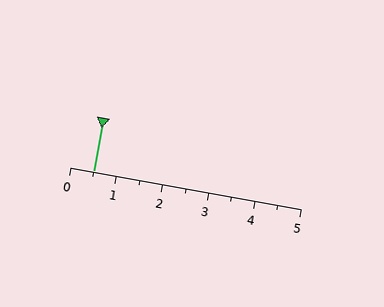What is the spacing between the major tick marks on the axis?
The major ticks are spaced 1 apart.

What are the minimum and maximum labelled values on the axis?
The axis runs from 0 to 5.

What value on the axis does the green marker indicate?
The marker indicates approximately 0.5.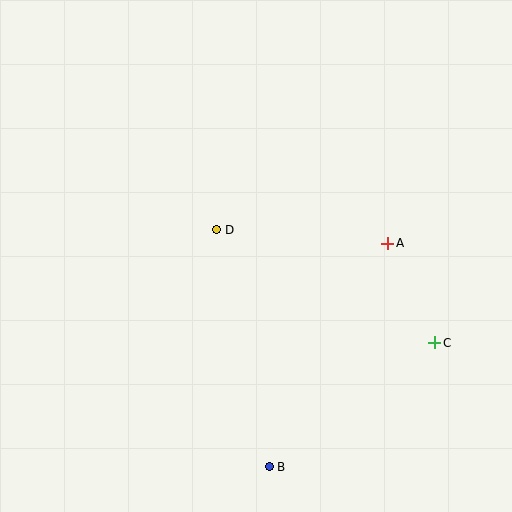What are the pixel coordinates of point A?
Point A is at (388, 243).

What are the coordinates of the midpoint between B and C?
The midpoint between B and C is at (352, 405).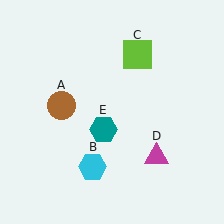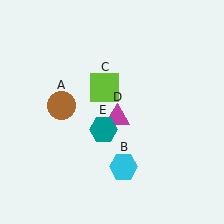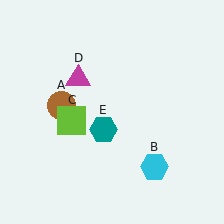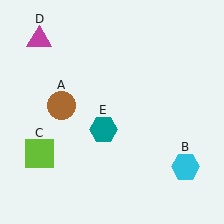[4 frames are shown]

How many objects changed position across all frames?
3 objects changed position: cyan hexagon (object B), lime square (object C), magenta triangle (object D).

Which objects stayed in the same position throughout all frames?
Brown circle (object A) and teal hexagon (object E) remained stationary.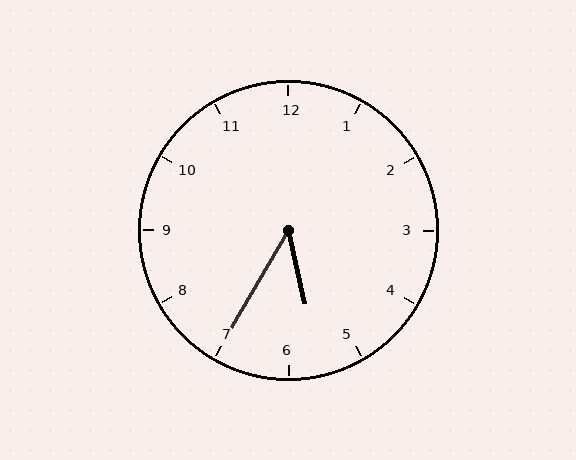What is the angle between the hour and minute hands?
Approximately 42 degrees.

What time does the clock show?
5:35.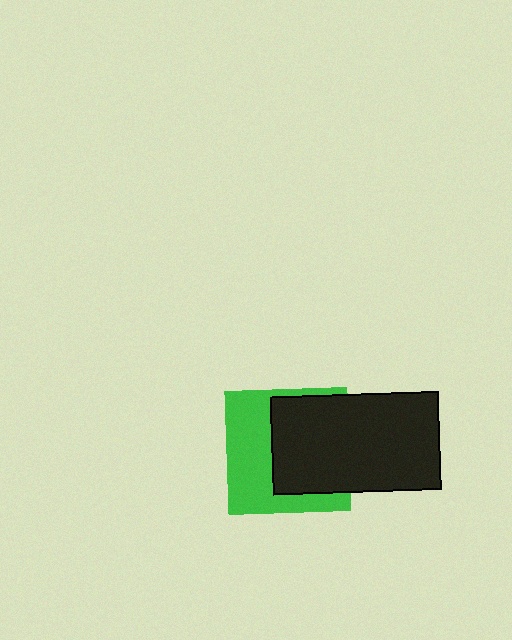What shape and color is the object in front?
The object in front is a black rectangle.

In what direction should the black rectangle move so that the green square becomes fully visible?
The black rectangle should move right. That is the shortest direction to clear the overlap and leave the green square fully visible.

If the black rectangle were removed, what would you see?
You would see the complete green square.